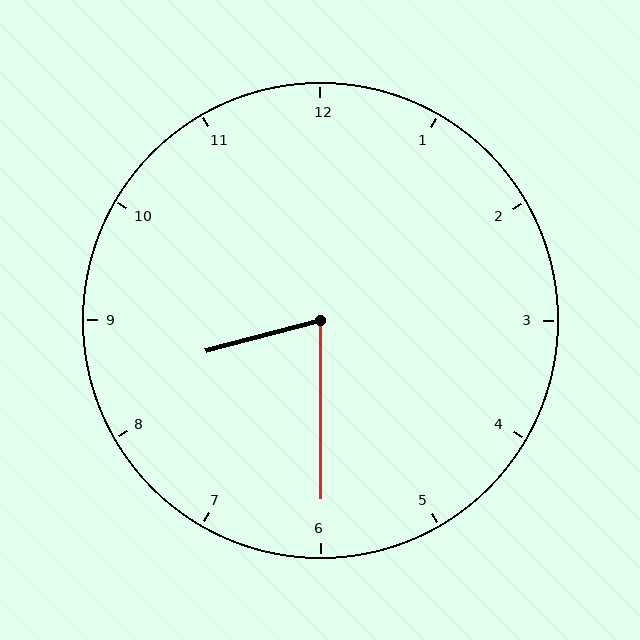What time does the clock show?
8:30.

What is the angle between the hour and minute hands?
Approximately 75 degrees.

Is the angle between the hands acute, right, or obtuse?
It is acute.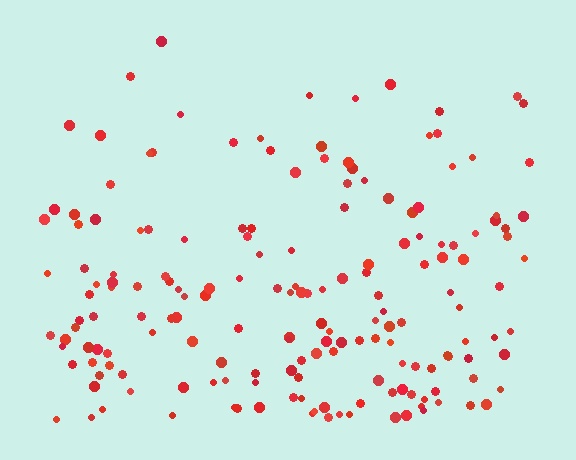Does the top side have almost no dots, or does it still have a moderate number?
Still a moderate number, just noticeably fewer than the bottom.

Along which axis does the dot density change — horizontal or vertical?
Vertical.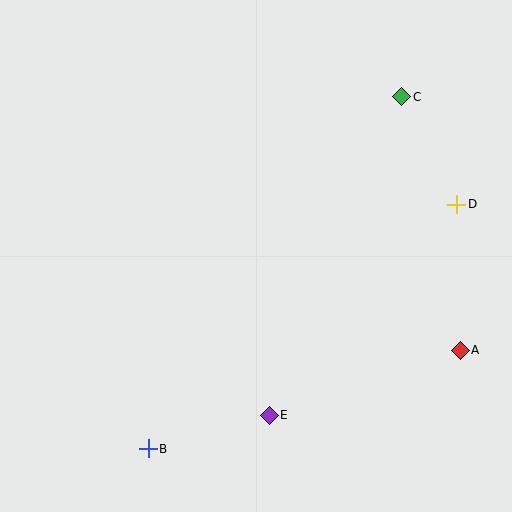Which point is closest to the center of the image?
Point E at (269, 415) is closest to the center.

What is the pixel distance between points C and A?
The distance between C and A is 260 pixels.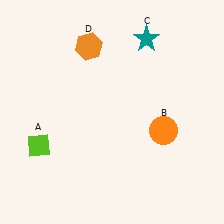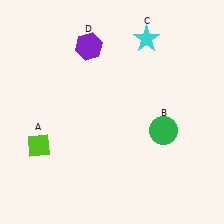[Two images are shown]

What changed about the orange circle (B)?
In Image 1, B is orange. In Image 2, it changed to green.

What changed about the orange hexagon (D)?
In Image 1, D is orange. In Image 2, it changed to purple.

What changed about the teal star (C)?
In Image 1, C is teal. In Image 2, it changed to cyan.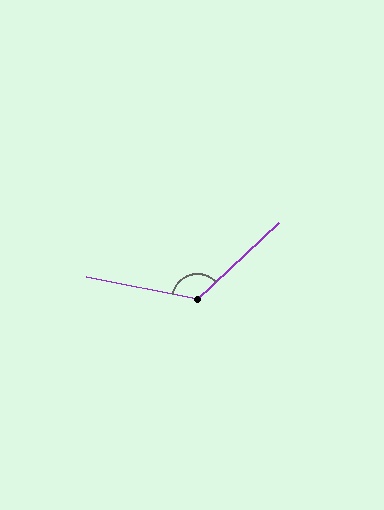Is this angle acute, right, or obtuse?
It is obtuse.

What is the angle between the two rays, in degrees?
Approximately 125 degrees.